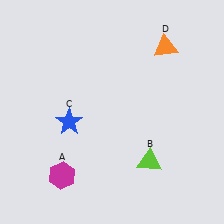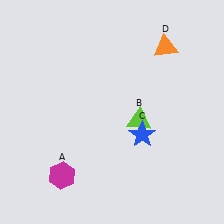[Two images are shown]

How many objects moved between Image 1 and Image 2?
2 objects moved between the two images.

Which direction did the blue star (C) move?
The blue star (C) moved right.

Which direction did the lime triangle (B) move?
The lime triangle (B) moved up.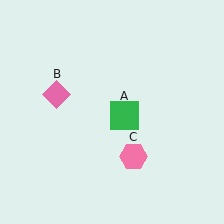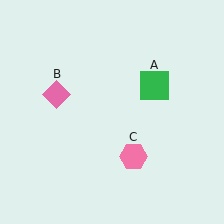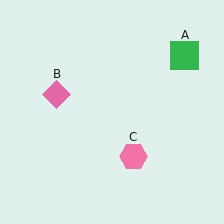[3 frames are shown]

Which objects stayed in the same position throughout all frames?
Pink diamond (object B) and pink hexagon (object C) remained stationary.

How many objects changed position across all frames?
1 object changed position: green square (object A).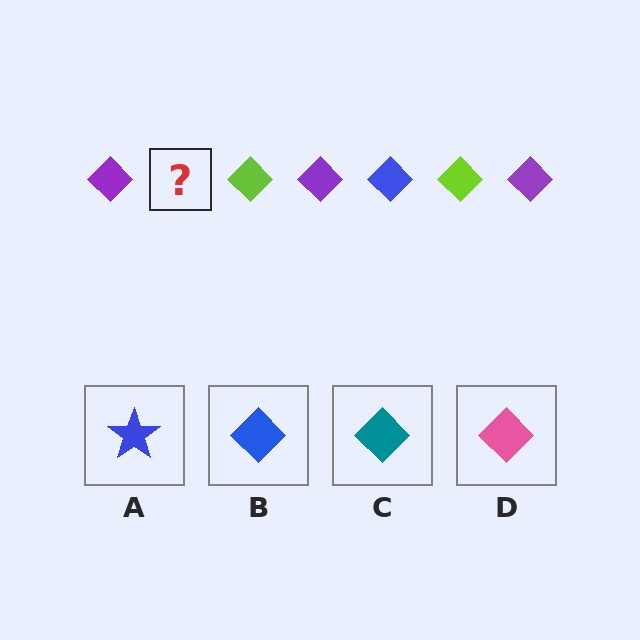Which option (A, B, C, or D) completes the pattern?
B.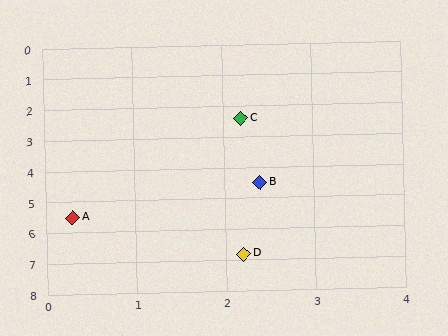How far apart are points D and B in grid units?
Points D and B are about 2.3 grid units apart.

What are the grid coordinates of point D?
Point D is at approximately (2.2, 6.8).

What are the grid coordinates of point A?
Point A is at approximately (0.3, 5.5).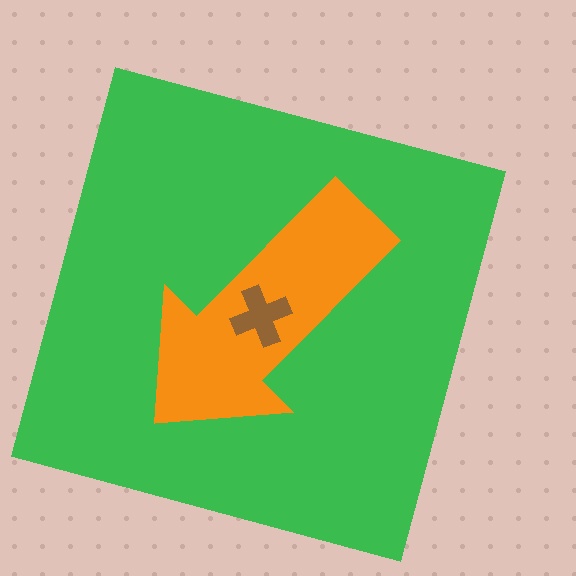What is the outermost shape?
The green square.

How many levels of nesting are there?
3.